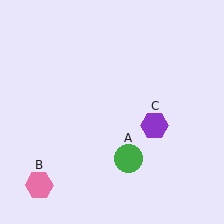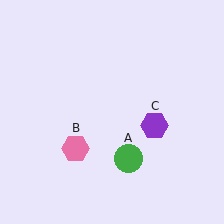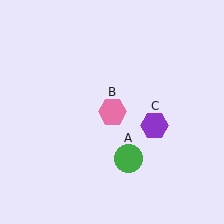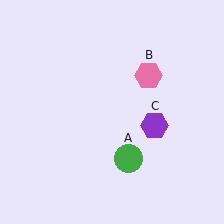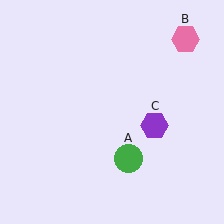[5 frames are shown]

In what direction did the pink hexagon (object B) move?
The pink hexagon (object B) moved up and to the right.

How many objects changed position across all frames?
1 object changed position: pink hexagon (object B).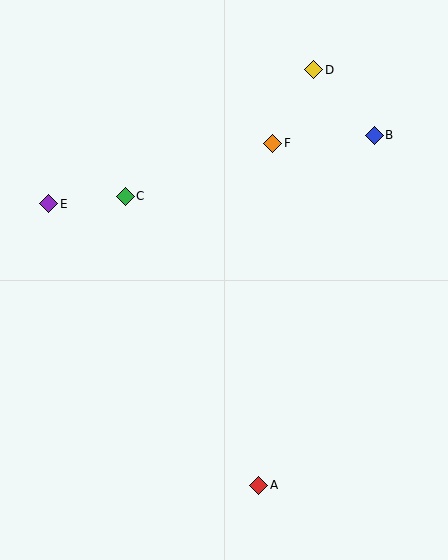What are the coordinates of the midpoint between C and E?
The midpoint between C and E is at (87, 200).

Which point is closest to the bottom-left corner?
Point A is closest to the bottom-left corner.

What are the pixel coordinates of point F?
Point F is at (273, 143).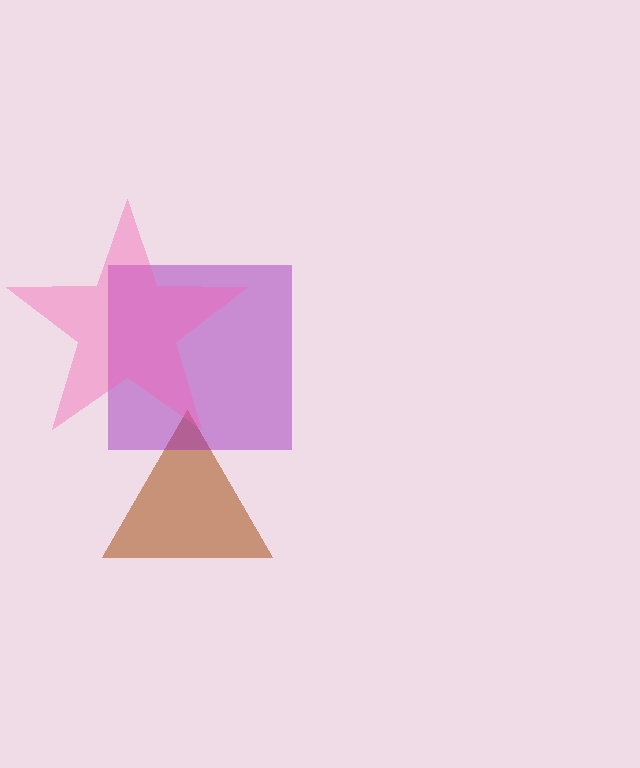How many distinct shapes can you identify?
There are 3 distinct shapes: a brown triangle, a purple square, a pink star.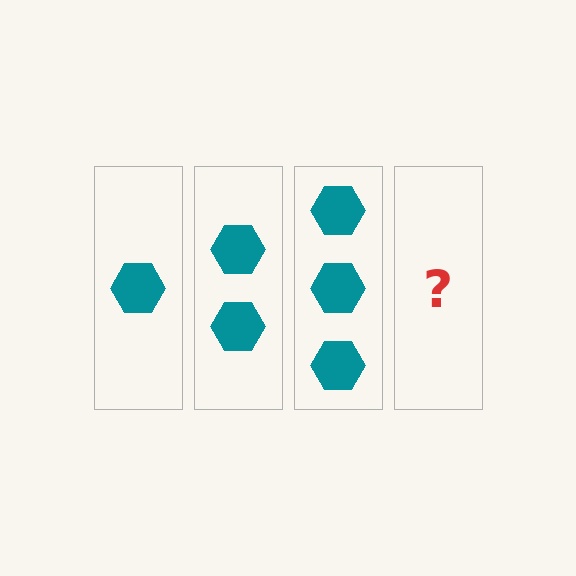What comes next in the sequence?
The next element should be 4 hexagons.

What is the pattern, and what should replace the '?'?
The pattern is that each step adds one more hexagon. The '?' should be 4 hexagons.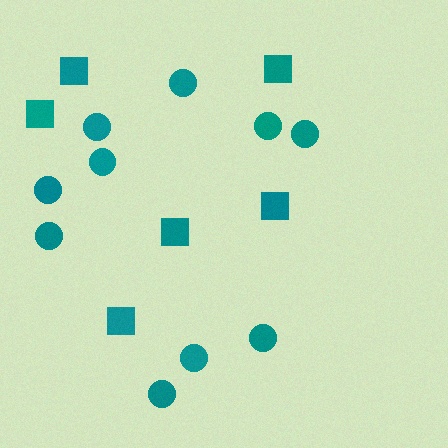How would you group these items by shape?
There are 2 groups: one group of squares (6) and one group of circles (10).